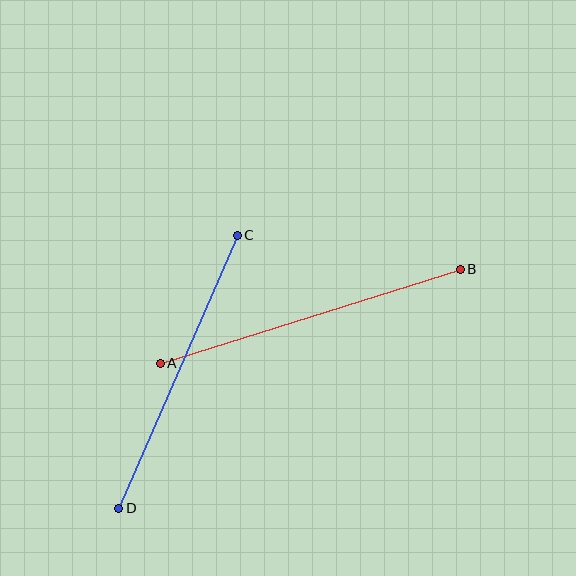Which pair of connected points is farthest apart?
Points A and B are farthest apart.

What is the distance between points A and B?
The distance is approximately 315 pixels.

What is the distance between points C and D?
The distance is approximately 298 pixels.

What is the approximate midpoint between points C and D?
The midpoint is at approximately (178, 372) pixels.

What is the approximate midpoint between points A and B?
The midpoint is at approximately (310, 316) pixels.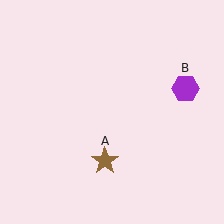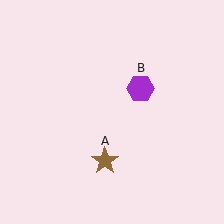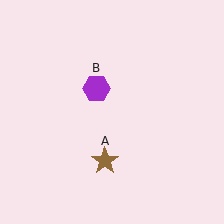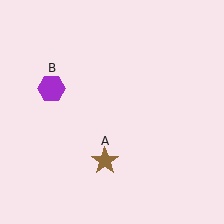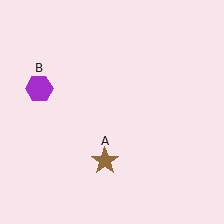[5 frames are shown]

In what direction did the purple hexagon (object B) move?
The purple hexagon (object B) moved left.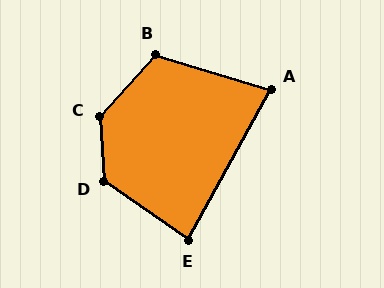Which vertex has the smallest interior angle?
A, at approximately 78 degrees.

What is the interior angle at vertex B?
Approximately 116 degrees (obtuse).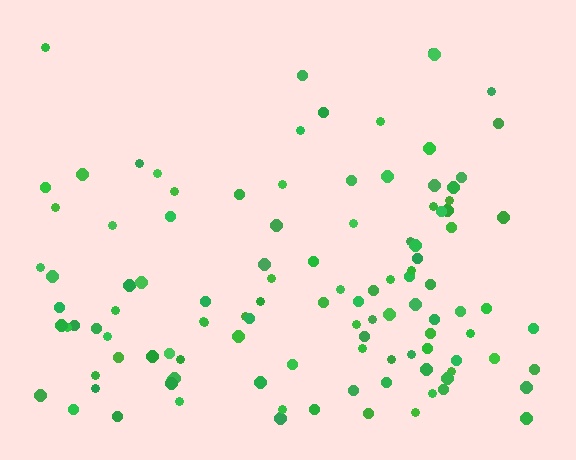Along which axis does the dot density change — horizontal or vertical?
Vertical.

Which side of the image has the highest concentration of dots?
The bottom.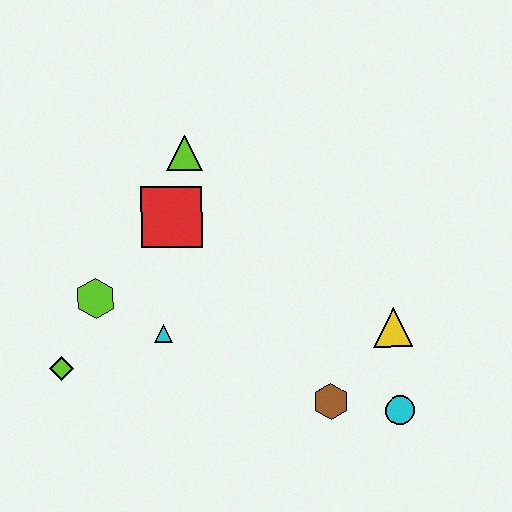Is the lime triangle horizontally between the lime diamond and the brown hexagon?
Yes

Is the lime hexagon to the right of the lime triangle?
No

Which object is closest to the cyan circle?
The brown hexagon is closest to the cyan circle.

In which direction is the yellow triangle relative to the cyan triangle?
The yellow triangle is to the right of the cyan triangle.